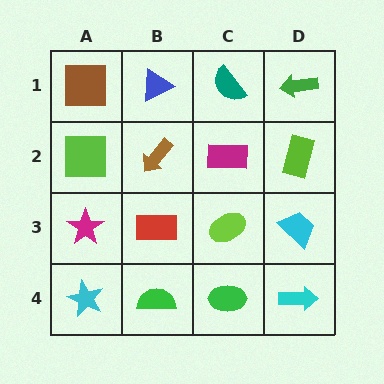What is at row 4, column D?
A cyan arrow.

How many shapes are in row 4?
4 shapes.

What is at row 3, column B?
A red rectangle.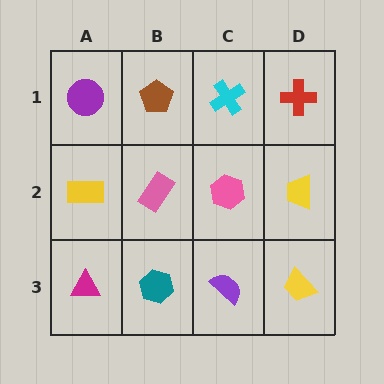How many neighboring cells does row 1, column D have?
2.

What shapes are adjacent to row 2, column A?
A purple circle (row 1, column A), a magenta triangle (row 3, column A), a pink rectangle (row 2, column B).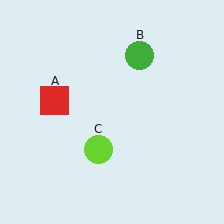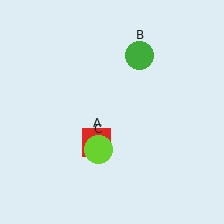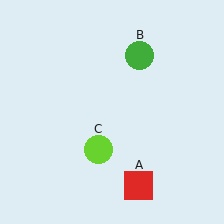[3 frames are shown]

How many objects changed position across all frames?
1 object changed position: red square (object A).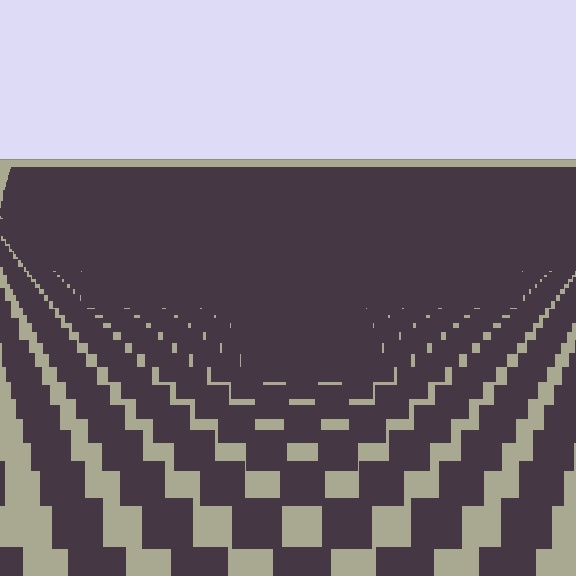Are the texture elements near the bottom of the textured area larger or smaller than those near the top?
Larger. Near the bottom, elements are closer to the viewer and appear at a bigger on-screen size.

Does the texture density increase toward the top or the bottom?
Density increases toward the top.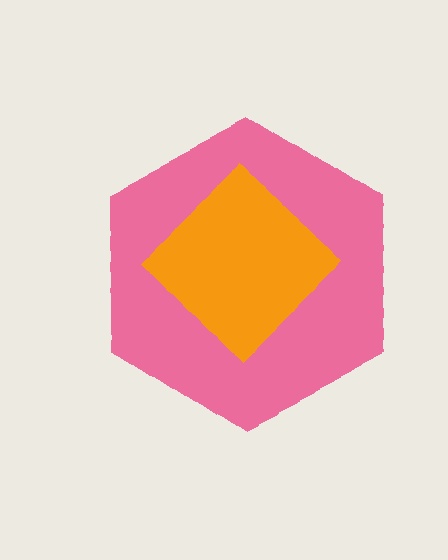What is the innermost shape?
The orange diamond.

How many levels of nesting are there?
2.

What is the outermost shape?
The pink hexagon.